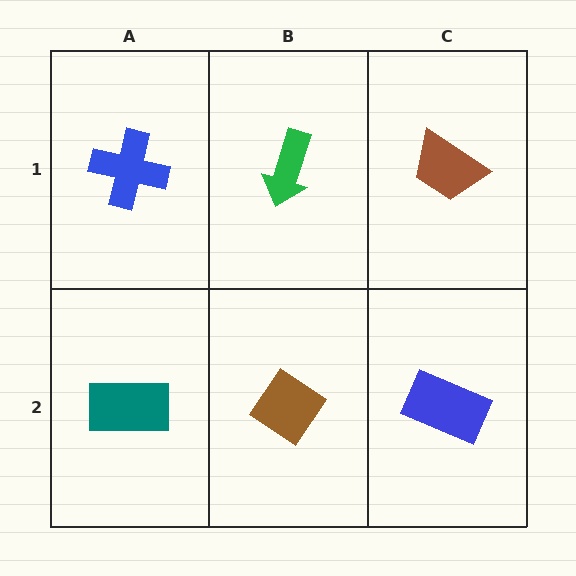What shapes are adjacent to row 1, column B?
A brown diamond (row 2, column B), a blue cross (row 1, column A), a brown trapezoid (row 1, column C).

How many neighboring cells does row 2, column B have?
3.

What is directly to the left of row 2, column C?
A brown diamond.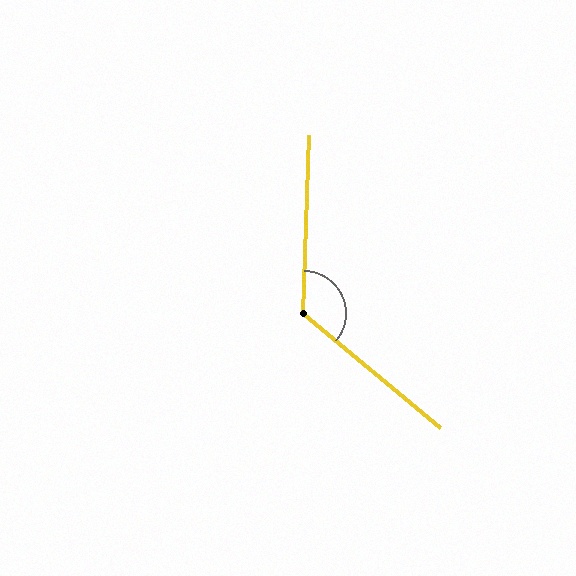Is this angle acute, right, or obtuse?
It is obtuse.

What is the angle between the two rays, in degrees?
Approximately 128 degrees.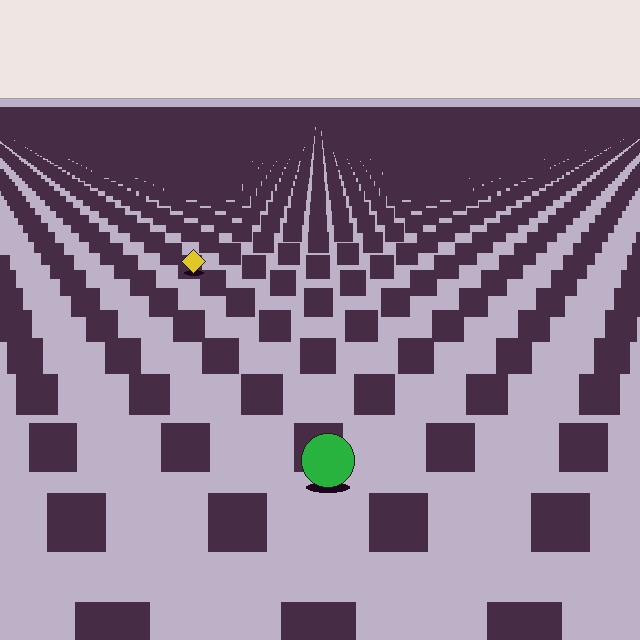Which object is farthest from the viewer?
The yellow diamond is farthest from the viewer. It appears smaller and the ground texture around it is denser.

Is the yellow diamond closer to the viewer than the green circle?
No. The green circle is closer — you can tell from the texture gradient: the ground texture is coarser near it.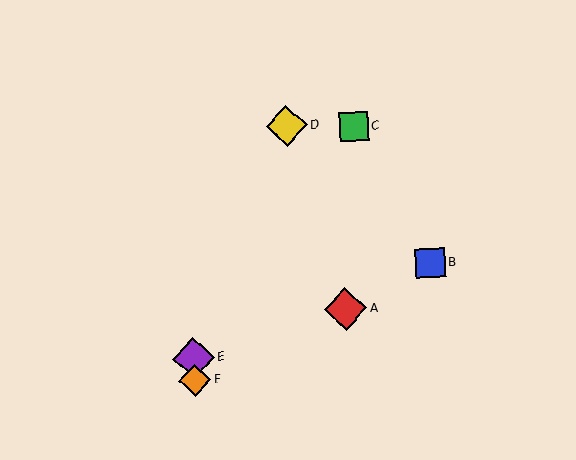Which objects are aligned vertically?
Objects E, F are aligned vertically.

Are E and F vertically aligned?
Yes, both are at x≈194.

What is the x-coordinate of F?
Object F is at x≈195.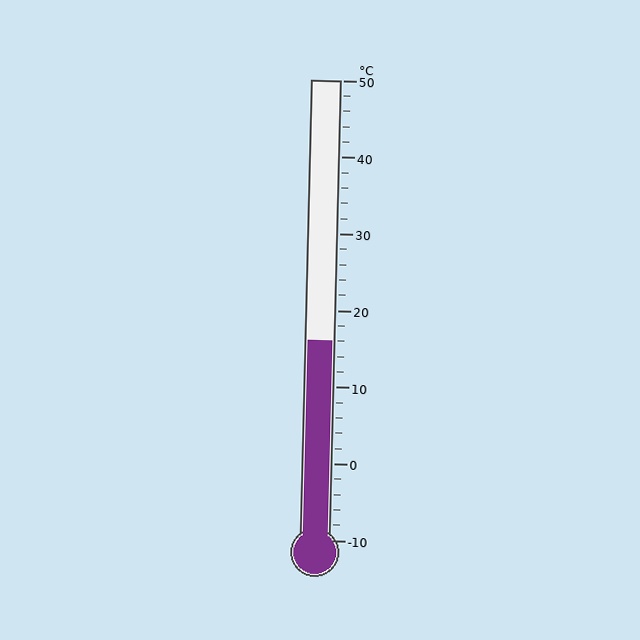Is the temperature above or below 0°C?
The temperature is above 0°C.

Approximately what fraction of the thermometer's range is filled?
The thermometer is filled to approximately 45% of its range.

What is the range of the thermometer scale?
The thermometer scale ranges from -10°C to 50°C.